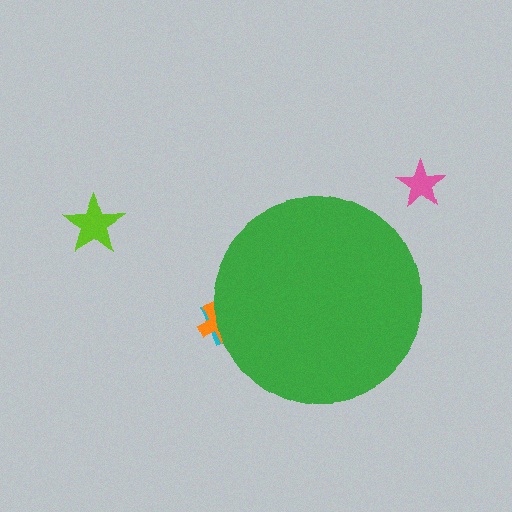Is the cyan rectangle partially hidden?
Yes, the cyan rectangle is partially hidden behind the green circle.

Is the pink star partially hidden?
No, the pink star is fully visible.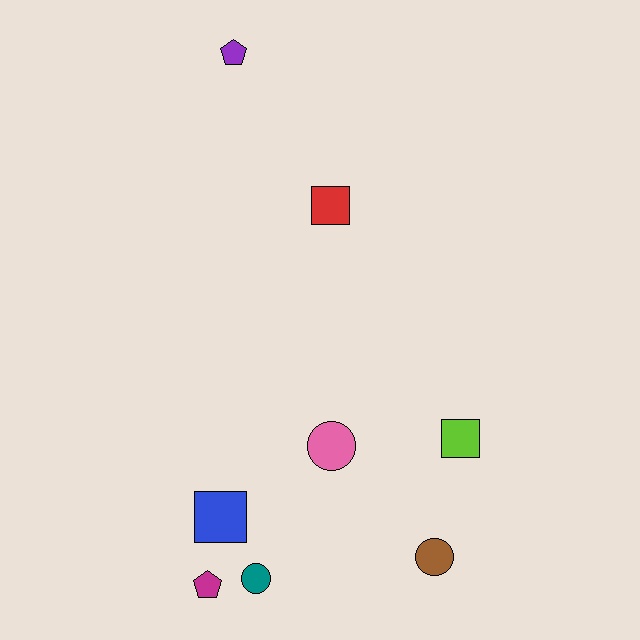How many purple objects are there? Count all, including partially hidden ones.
There is 1 purple object.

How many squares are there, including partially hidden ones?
There are 3 squares.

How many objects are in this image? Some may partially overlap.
There are 8 objects.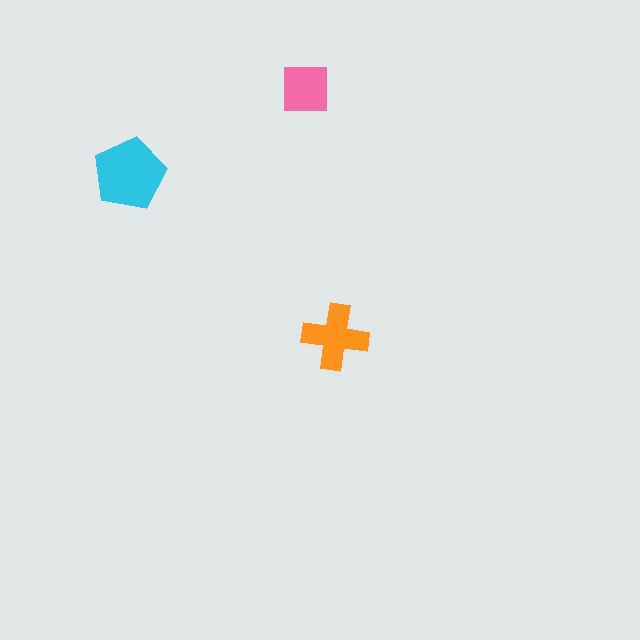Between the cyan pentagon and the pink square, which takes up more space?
The cyan pentagon.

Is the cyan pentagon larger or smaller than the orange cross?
Larger.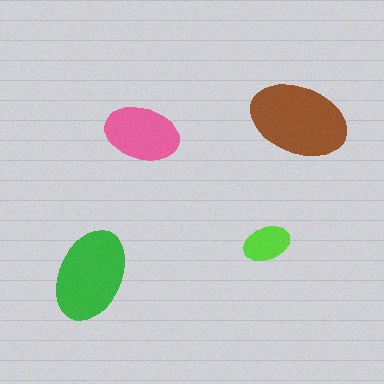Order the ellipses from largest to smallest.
the brown one, the green one, the pink one, the lime one.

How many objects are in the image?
There are 4 objects in the image.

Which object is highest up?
The brown ellipse is topmost.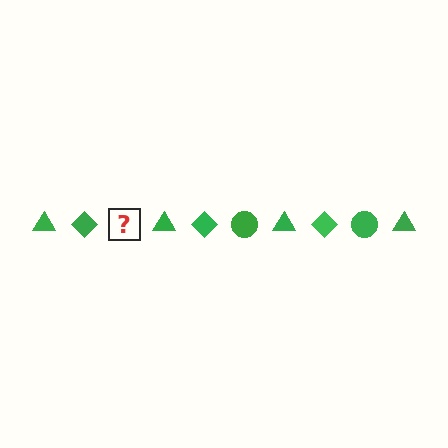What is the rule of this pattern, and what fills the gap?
The rule is that the pattern cycles through triangle, diamond, circle shapes in green. The gap should be filled with a green circle.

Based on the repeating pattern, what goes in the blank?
The blank should be a green circle.